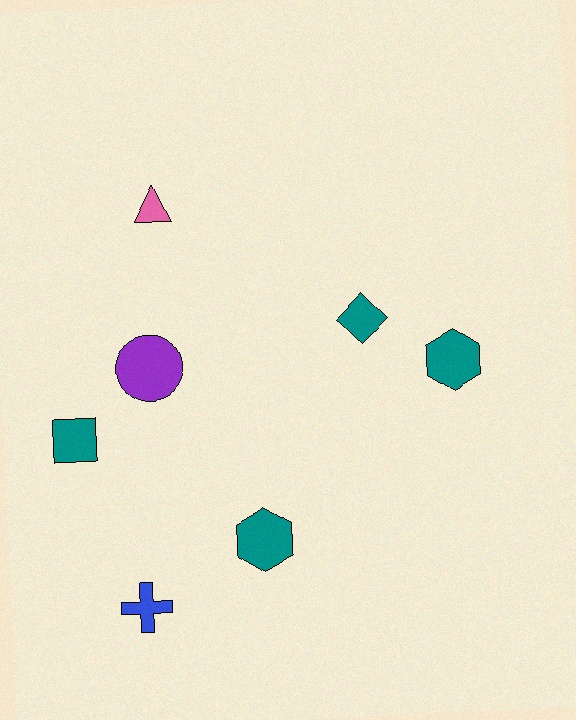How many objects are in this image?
There are 7 objects.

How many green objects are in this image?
There are no green objects.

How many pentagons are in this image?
There are no pentagons.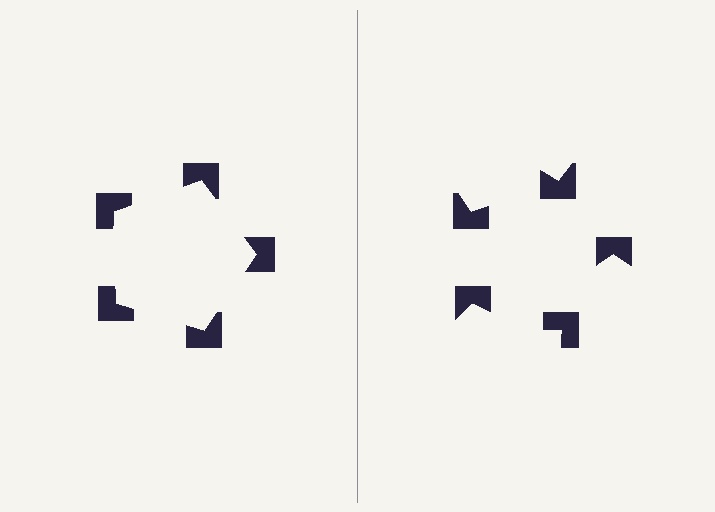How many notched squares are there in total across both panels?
10 — 5 on each side.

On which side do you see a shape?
An illusory pentagon appears on the left side. On the right side the wedge cuts are rotated, so no coherent shape forms.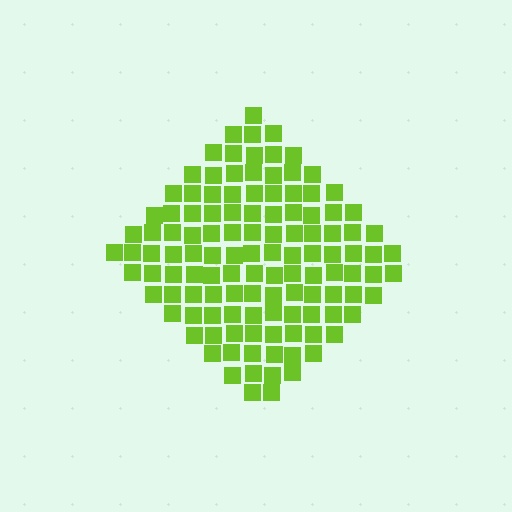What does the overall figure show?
The overall figure shows a diamond.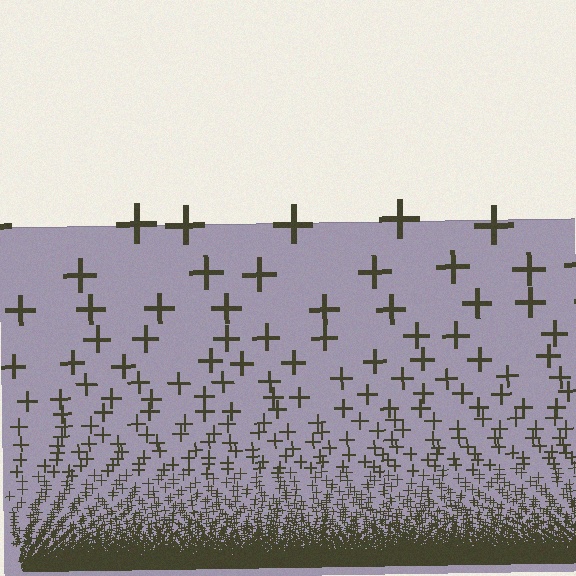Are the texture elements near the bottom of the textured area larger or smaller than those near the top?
Smaller. The gradient is inverted — elements near the bottom are smaller and denser.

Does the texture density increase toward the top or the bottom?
Density increases toward the bottom.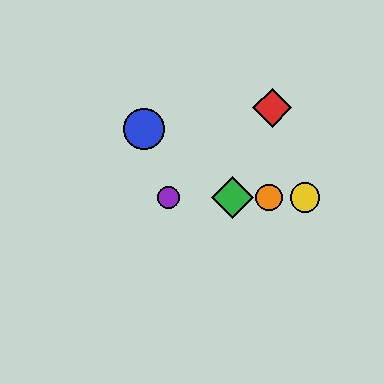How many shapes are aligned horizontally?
4 shapes (the green diamond, the yellow circle, the purple circle, the orange circle) are aligned horizontally.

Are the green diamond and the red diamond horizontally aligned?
No, the green diamond is at y≈197 and the red diamond is at y≈108.